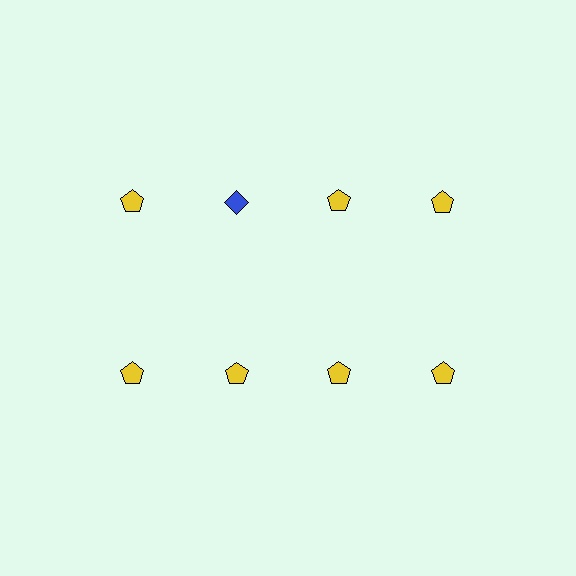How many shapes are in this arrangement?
There are 8 shapes arranged in a grid pattern.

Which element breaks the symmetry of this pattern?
The blue diamond in the top row, second from left column breaks the symmetry. All other shapes are yellow pentagons.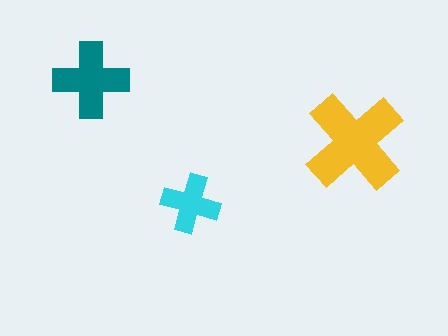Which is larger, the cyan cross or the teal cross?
The teal one.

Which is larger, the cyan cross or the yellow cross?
The yellow one.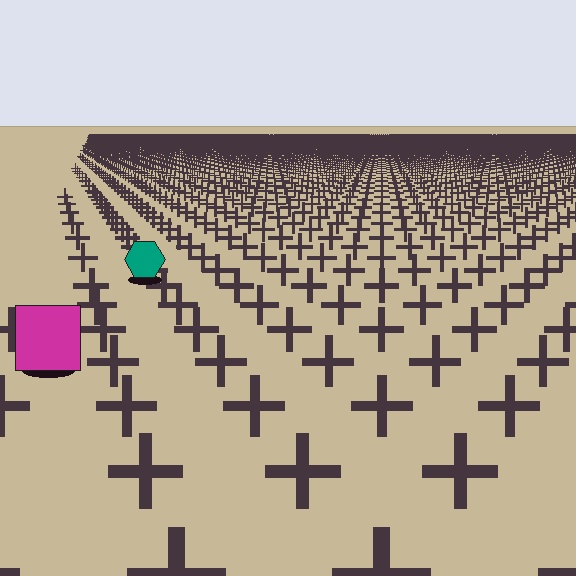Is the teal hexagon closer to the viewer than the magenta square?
No. The magenta square is closer — you can tell from the texture gradient: the ground texture is coarser near it.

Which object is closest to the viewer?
The magenta square is closest. The texture marks near it are larger and more spread out.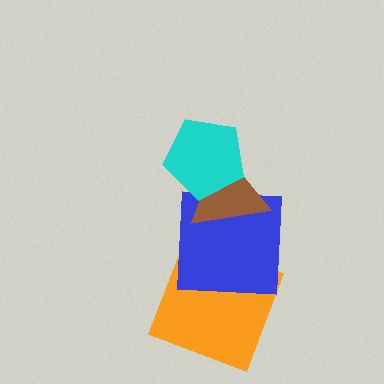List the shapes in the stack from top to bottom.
From top to bottom: the cyan pentagon, the brown triangle, the blue square, the orange square.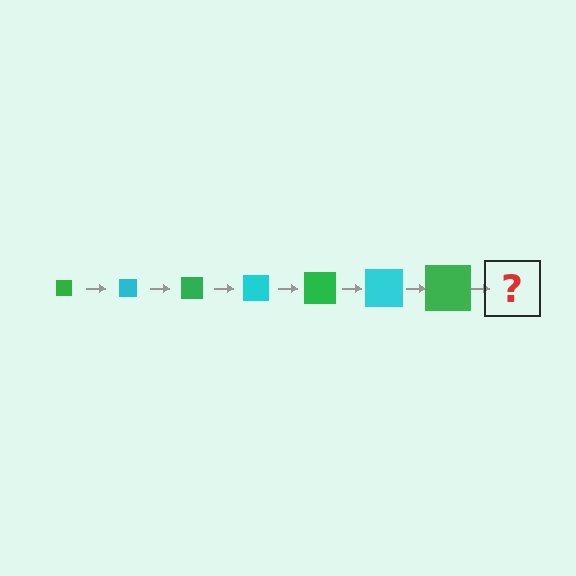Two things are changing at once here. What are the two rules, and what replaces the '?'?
The two rules are that the square grows larger each step and the color cycles through green and cyan. The '?' should be a cyan square, larger than the previous one.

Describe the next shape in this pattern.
It should be a cyan square, larger than the previous one.